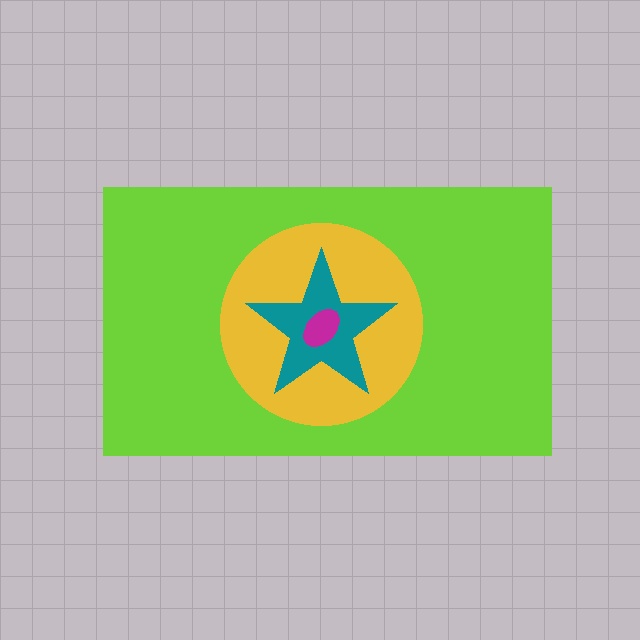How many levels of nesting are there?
4.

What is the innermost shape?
The magenta ellipse.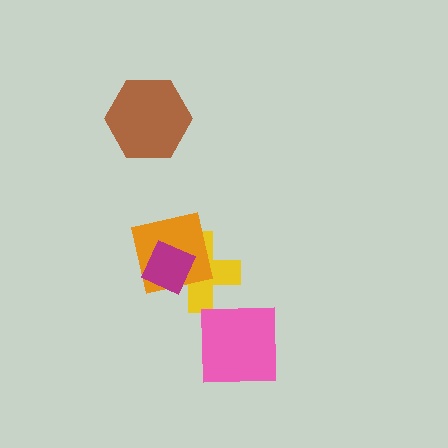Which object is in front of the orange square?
The magenta diamond is in front of the orange square.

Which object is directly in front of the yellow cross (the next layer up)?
The orange square is directly in front of the yellow cross.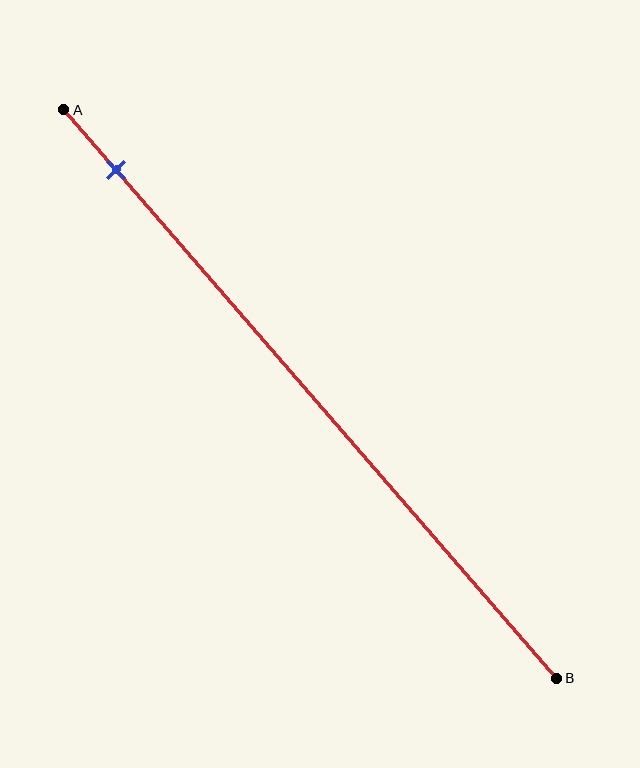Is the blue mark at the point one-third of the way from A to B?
No, the mark is at about 10% from A, not at the 33% one-third point.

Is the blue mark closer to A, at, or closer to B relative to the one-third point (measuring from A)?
The blue mark is closer to point A than the one-third point of segment AB.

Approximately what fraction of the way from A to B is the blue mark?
The blue mark is approximately 10% of the way from A to B.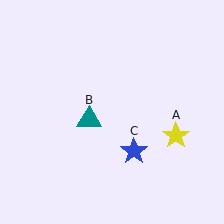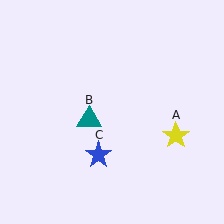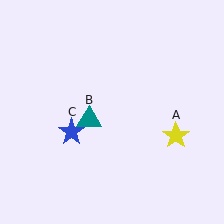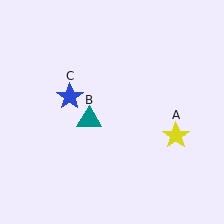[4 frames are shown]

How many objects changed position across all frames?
1 object changed position: blue star (object C).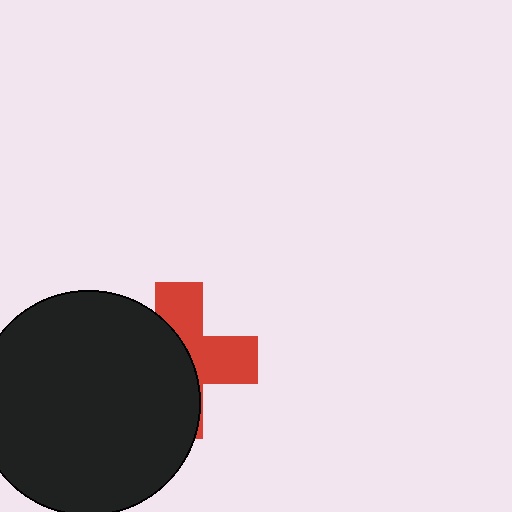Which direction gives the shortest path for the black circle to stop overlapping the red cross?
Moving left gives the shortest separation.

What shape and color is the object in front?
The object in front is a black circle.